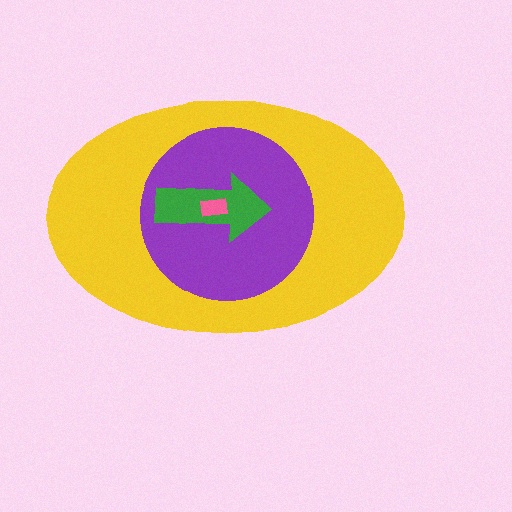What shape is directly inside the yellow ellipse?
The purple circle.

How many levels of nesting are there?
4.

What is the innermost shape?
The pink rectangle.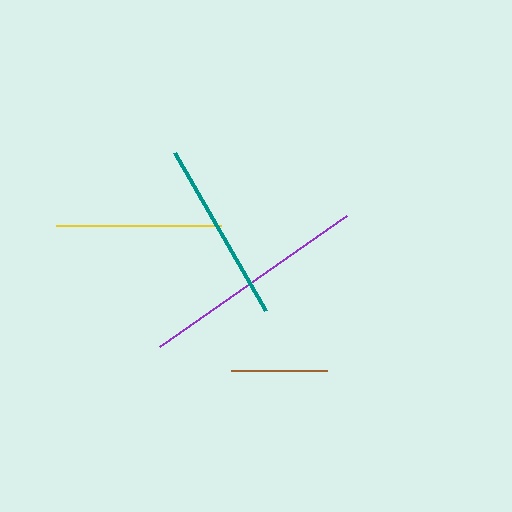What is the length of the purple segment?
The purple segment is approximately 228 pixels long.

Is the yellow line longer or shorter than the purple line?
The purple line is longer than the yellow line.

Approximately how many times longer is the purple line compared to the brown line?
The purple line is approximately 2.4 times the length of the brown line.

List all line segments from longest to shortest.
From longest to shortest: purple, teal, yellow, brown.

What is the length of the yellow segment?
The yellow segment is approximately 165 pixels long.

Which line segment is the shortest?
The brown line is the shortest at approximately 96 pixels.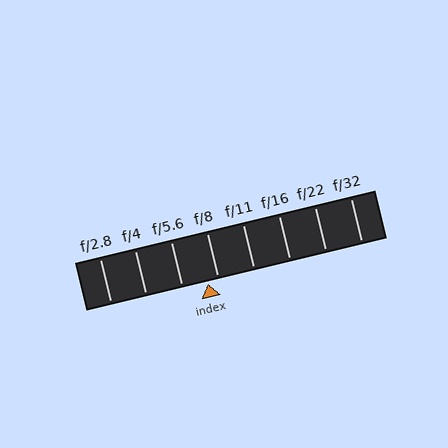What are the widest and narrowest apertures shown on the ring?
The widest aperture shown is f/2.8 and the narrowest is f/32.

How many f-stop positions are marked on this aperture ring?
There are 8 f-stop positions marked.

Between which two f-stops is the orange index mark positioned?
The index mark is between f/5.6 and f/8.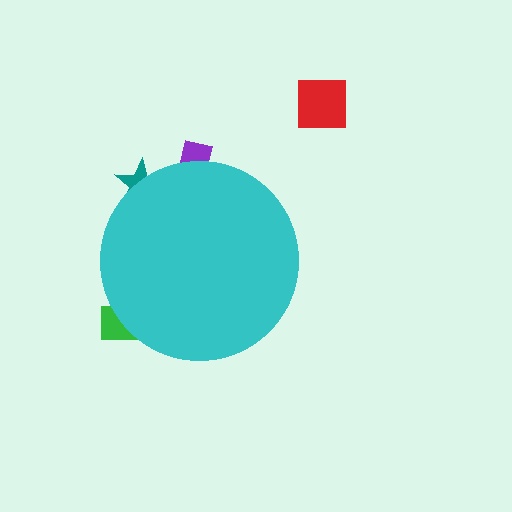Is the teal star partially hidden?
Yes, the teal star is partially hidden behind the cyan circle.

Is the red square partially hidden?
No, the red square is fully visible.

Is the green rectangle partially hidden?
Yes, the green rectangle is partially hidden behind the cyan circle.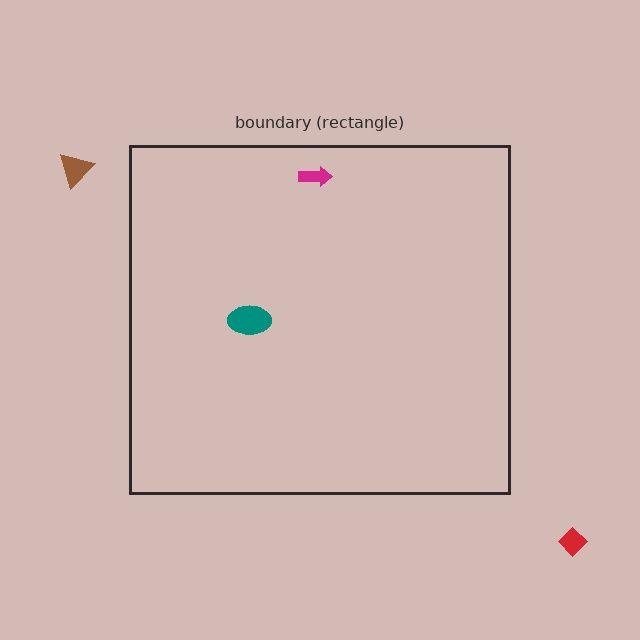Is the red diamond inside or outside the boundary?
Outside.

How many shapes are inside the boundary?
2 inside, 2 outside.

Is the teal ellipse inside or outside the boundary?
Inside.